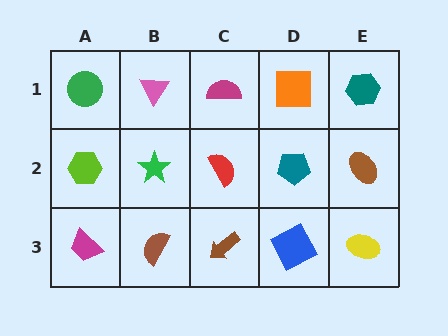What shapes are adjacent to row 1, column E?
A brown ellipse (row 2, column E), an orange square (row 1, column D).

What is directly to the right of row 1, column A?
A pink triangle.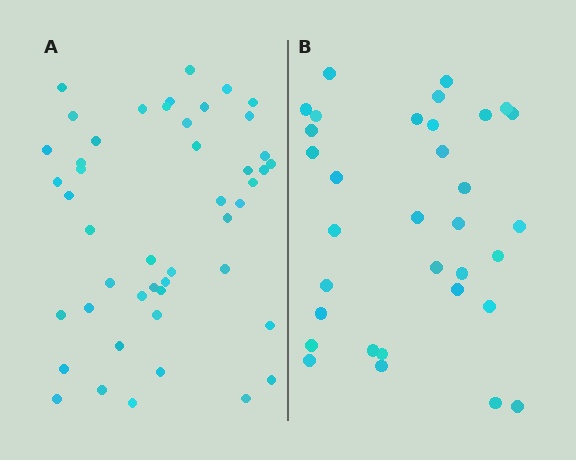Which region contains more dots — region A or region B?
Region A (the left region) has more dots.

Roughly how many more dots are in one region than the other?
Region A has approximately 15 more dots than region B.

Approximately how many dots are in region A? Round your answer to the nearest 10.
About 50 dots. (The exact count is 47, which rounds to 50.)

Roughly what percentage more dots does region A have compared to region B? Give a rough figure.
About 40% more.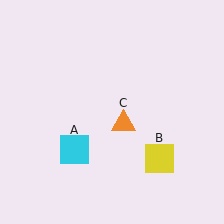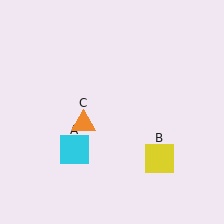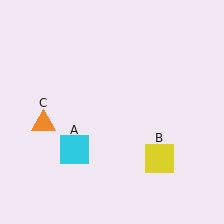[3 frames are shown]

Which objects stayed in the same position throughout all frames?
Cyan square (object A) and yellow square (object B) remained stationary.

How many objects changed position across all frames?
1 object changed position: orange triangle (object C).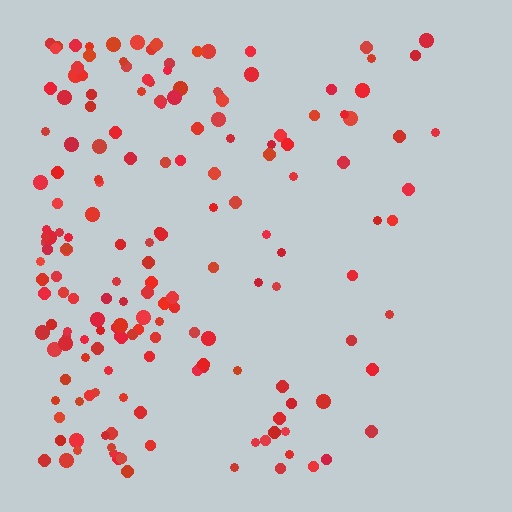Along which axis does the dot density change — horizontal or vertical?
Horizontal.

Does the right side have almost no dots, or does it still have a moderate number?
Still a moderate number, just noticeably fewer than the left.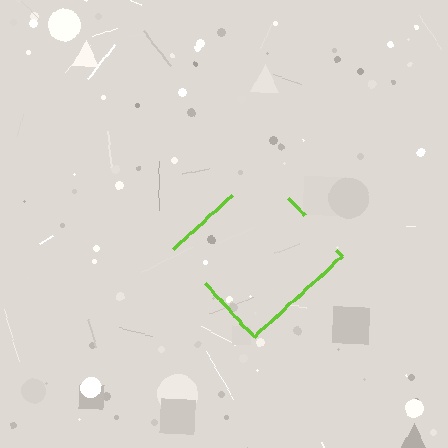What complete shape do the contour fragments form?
The contour fragments form a diamond.